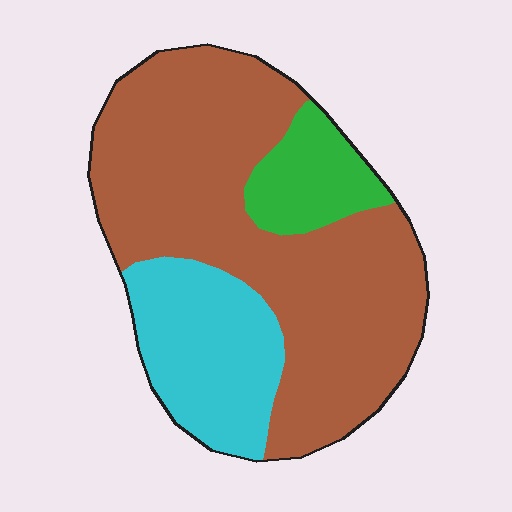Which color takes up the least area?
Green, at roughly 10%.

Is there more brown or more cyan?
Brown.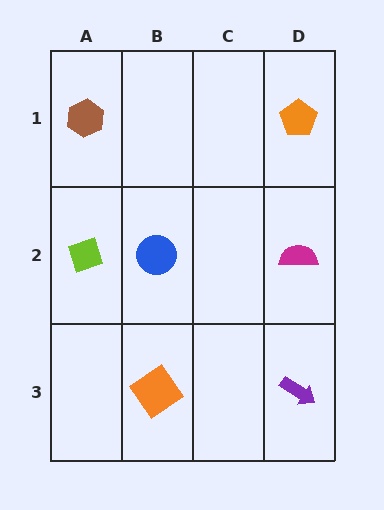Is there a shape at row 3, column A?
No, that cell is empty.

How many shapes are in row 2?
3 shapes.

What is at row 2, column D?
A magenta semicircle.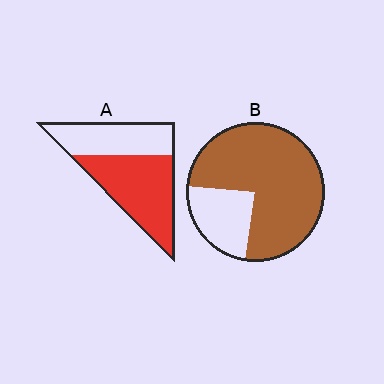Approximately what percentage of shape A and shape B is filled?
A is approximately 60% and B is approximately 75%.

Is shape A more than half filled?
Yes.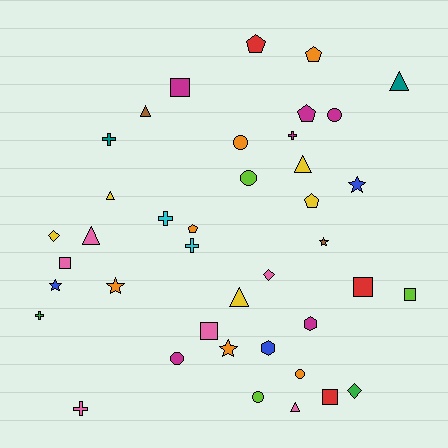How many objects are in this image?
There are 40 objects.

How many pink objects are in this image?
There are 6 pink objects.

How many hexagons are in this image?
There are 2 hexagons.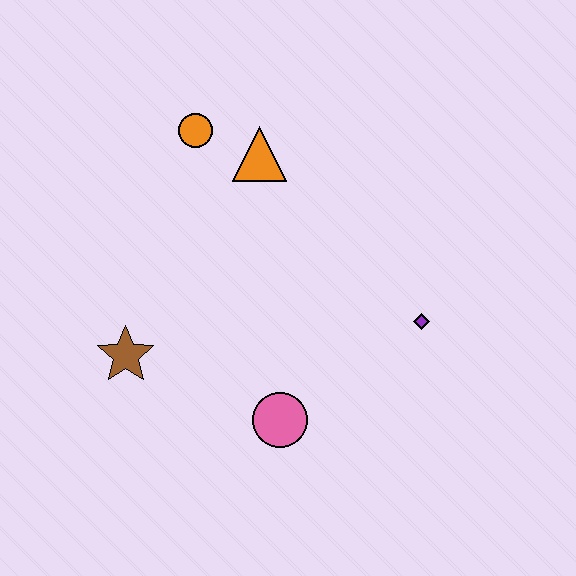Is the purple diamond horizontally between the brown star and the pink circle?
No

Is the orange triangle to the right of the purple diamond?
No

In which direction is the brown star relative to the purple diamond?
The brown star is to the left of the purple diamond.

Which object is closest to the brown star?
The pink circle is closest to the brown star.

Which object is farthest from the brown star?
The purple diamond is farthest from the brown star.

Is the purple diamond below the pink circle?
No